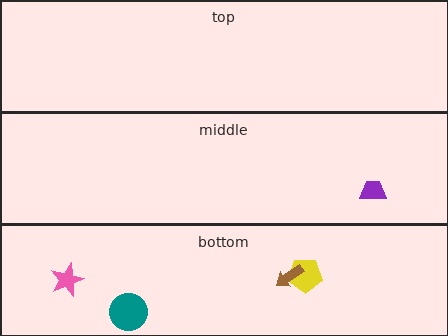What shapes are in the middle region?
The purple trapezoid.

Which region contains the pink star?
The bottom region.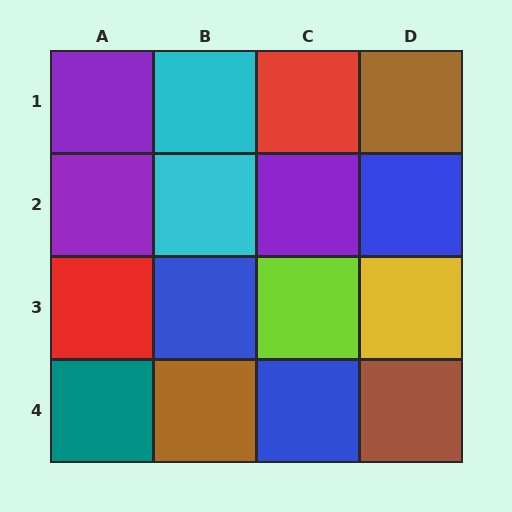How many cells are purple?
3 cells are purple.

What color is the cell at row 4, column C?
Blue.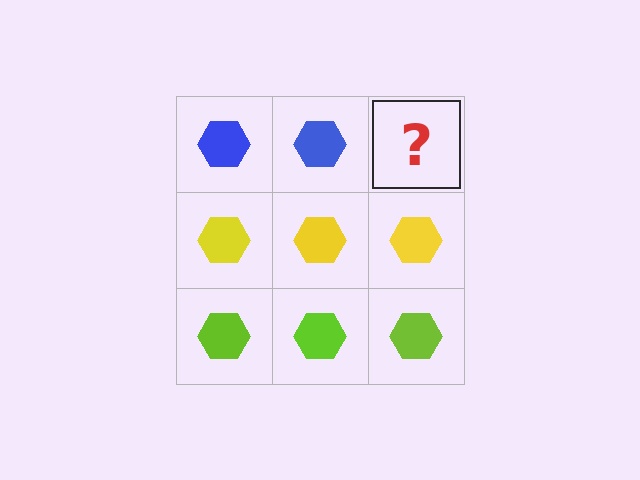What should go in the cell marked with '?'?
The missing cell should contain a blue hexagon.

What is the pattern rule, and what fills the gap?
The rule is that each row has a consistent color. The gap should be filled with a blue hexagon.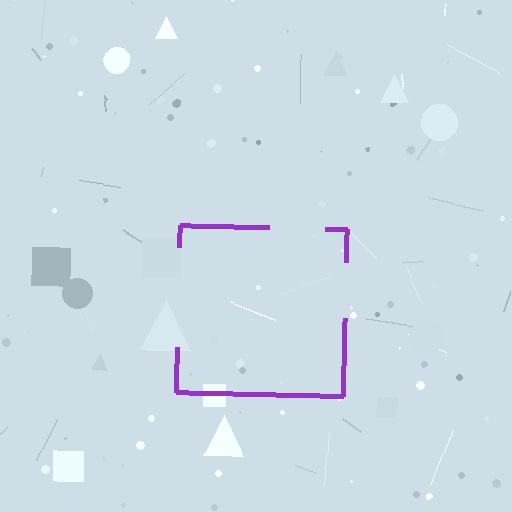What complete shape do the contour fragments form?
The contour fragments form a square.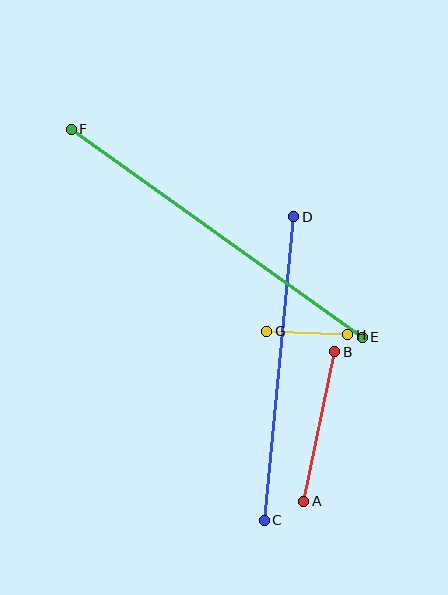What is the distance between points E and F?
The distance is approximately 358 pixels.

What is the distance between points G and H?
The distance is approximately 81 pixels.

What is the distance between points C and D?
The distance is approximately 305 pixels.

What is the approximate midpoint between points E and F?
The midpoint is at approximately (217, 233) pixels.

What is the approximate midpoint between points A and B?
The midpoint is at approximately (319, 426) pixels.